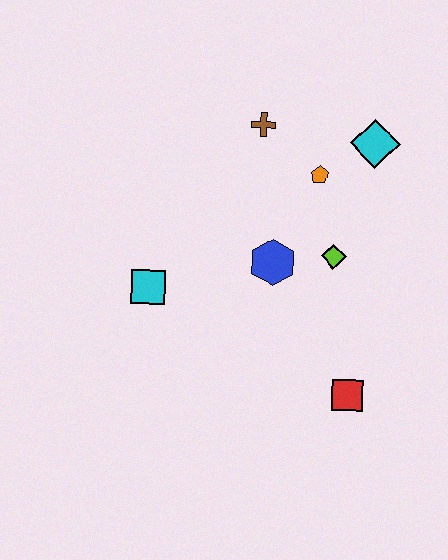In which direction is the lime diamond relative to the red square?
The lime diamond is above the red square.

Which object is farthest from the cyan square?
The cyan diamond is farthest from the cyan square.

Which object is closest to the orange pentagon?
The cyan diamond is closest to the orange pentagon.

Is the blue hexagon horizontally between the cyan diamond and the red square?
No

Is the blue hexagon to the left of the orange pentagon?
Yes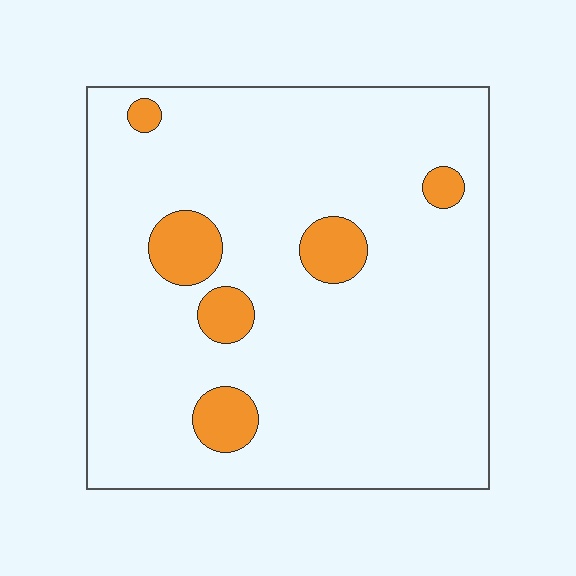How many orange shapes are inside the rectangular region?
6.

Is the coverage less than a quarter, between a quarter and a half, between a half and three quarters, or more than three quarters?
Less than a quarter.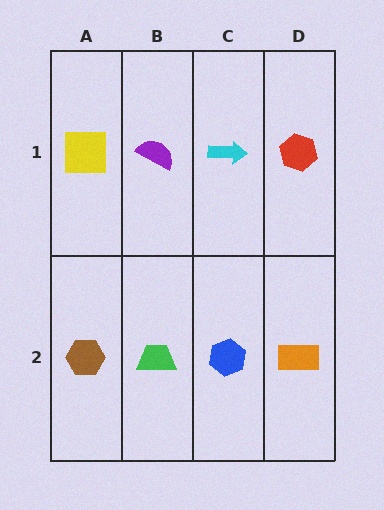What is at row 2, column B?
A green trapezoid.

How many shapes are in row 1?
4 shapes.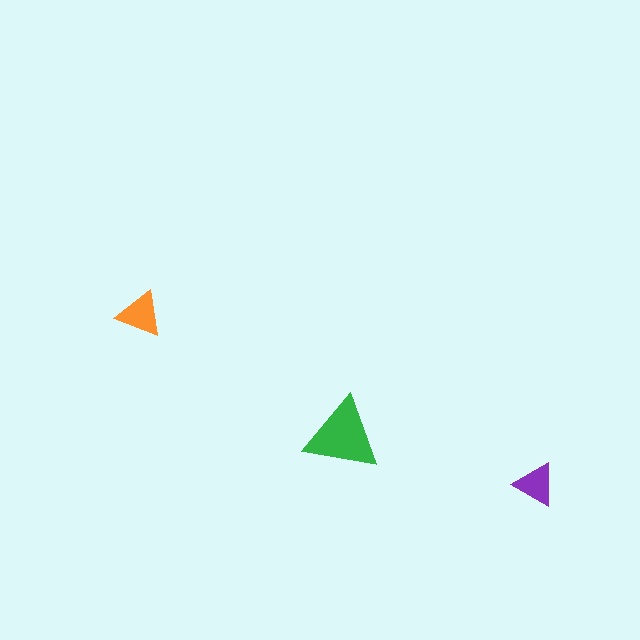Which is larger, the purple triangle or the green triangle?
The green one.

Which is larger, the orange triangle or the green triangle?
The green one.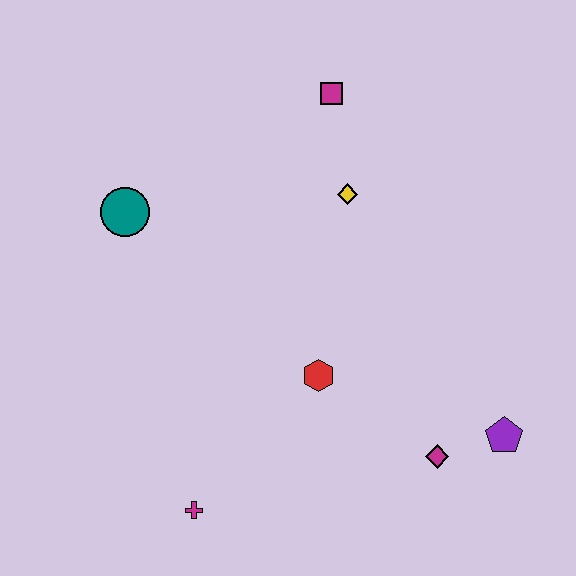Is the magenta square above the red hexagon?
Yes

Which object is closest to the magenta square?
The yellow diamond is closest to the magenta square.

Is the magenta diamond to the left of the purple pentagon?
Yes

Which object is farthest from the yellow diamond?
The magenta cross is farthest from the yellow diamond.